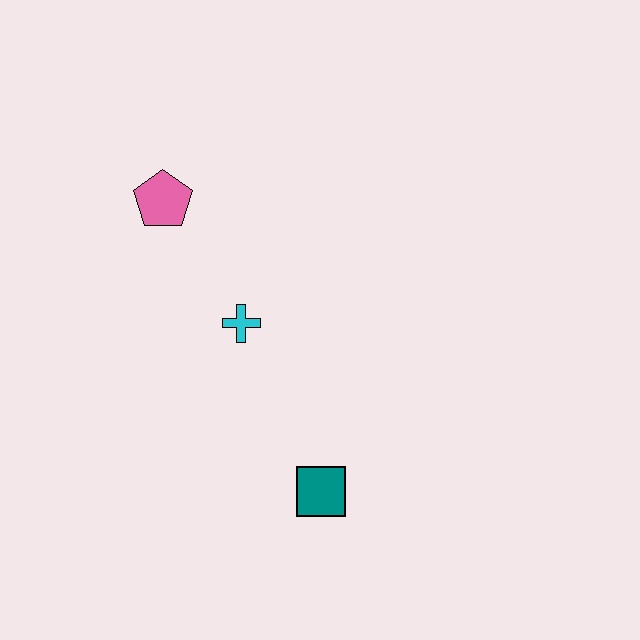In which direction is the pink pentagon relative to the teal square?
The pink pentagon is above the teal square.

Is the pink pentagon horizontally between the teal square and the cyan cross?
No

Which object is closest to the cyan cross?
The pink pentagon is closest to the cyan cross.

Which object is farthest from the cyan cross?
The teal square is farthest from the cyan cross.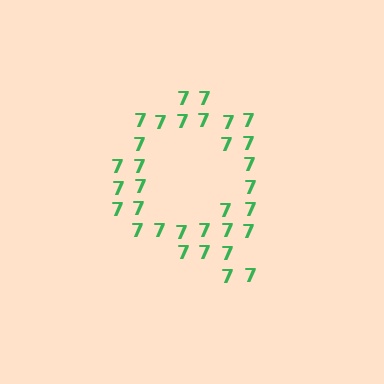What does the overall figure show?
The overall figure shows the letter Q.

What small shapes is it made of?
It is made of small digit 7's.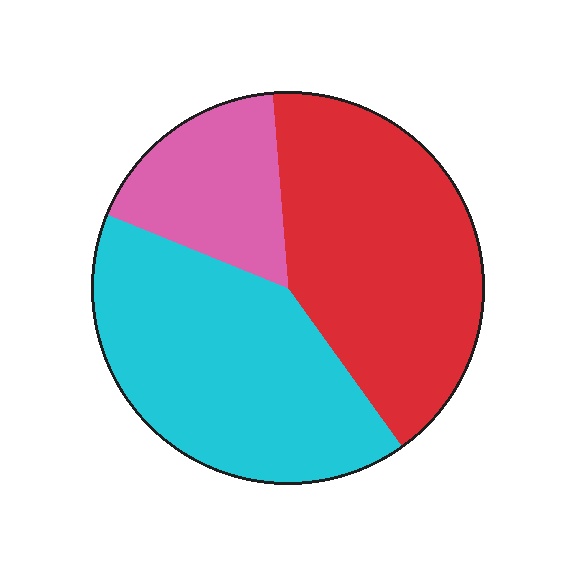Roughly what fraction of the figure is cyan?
Cyan takes up between a quarter and a half of the figure.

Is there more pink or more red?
Red.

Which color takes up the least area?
Pink, at roughly 20%.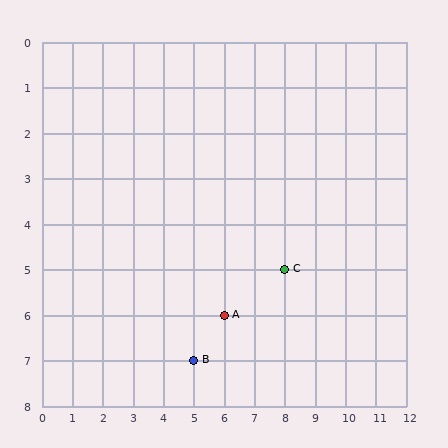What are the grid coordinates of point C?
Point C is at grid coordinates (8, 5).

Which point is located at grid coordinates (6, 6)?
Point A is at (6, 6).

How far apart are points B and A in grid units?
Points B and A are 1 column and 1 row apart (about 1.4 grid units diagonally).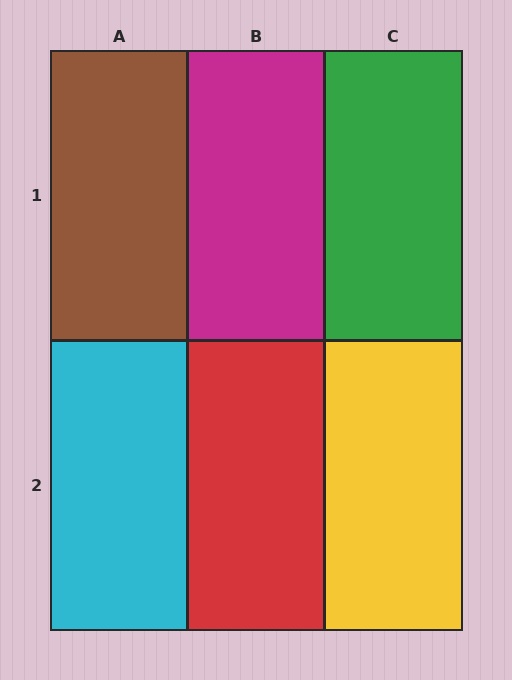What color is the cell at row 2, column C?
Yellow.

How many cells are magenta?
1 cell is magenta.